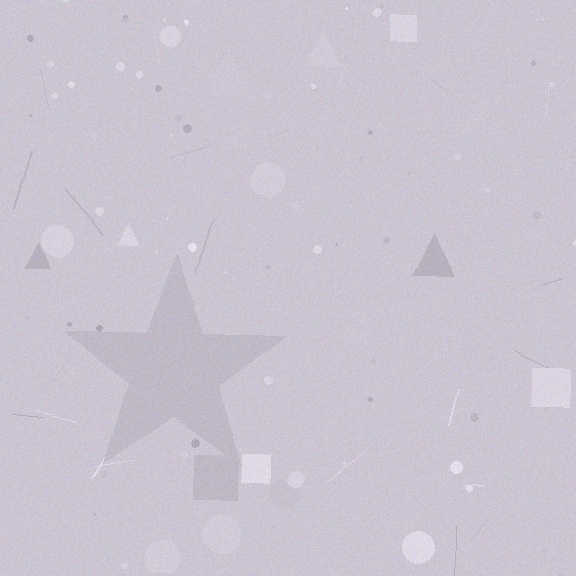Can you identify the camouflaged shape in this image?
The camouflaged shape is a star.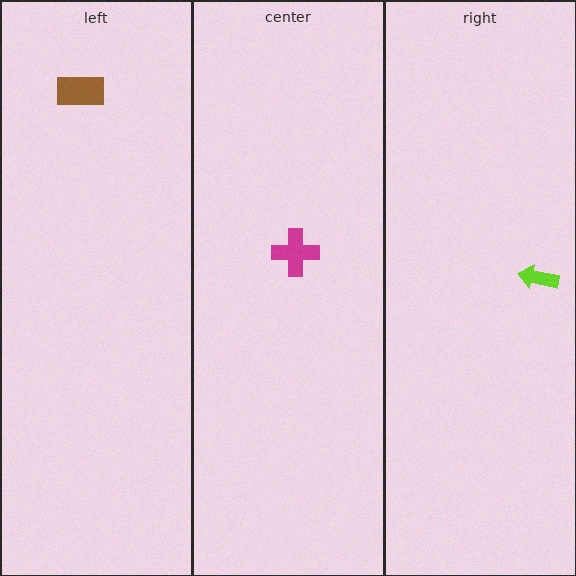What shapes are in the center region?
The magenta cross.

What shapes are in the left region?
The brown rectangle.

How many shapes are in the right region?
1.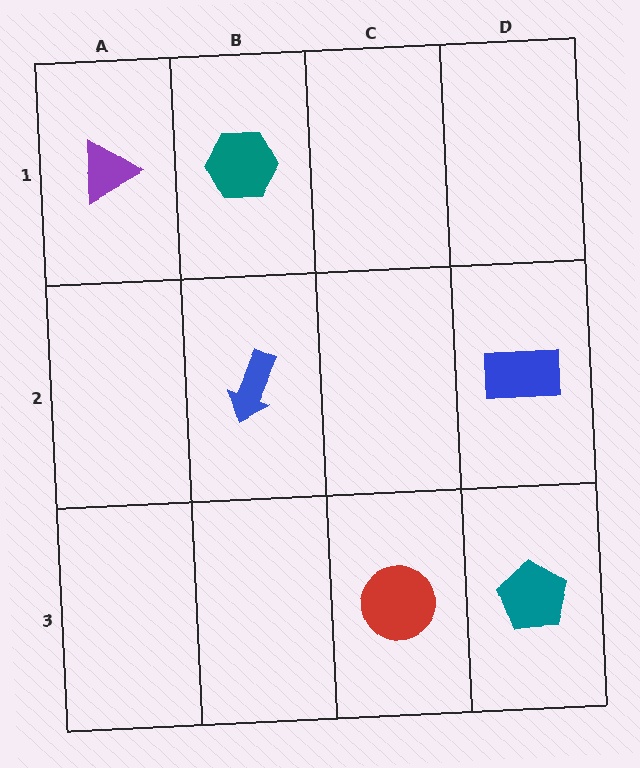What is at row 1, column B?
A teal hexagon.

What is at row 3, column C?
A red circle.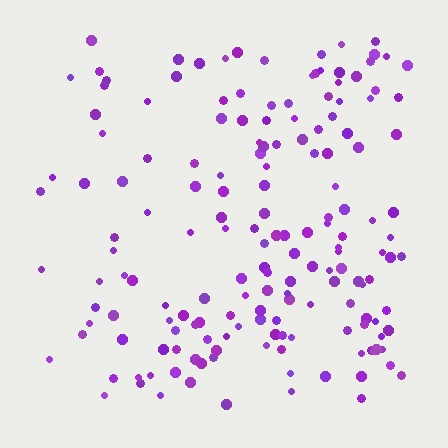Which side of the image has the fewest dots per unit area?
The left.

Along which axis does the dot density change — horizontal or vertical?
Horizontal.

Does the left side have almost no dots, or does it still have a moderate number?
Still a moderate number, just noticeably fewer than the right.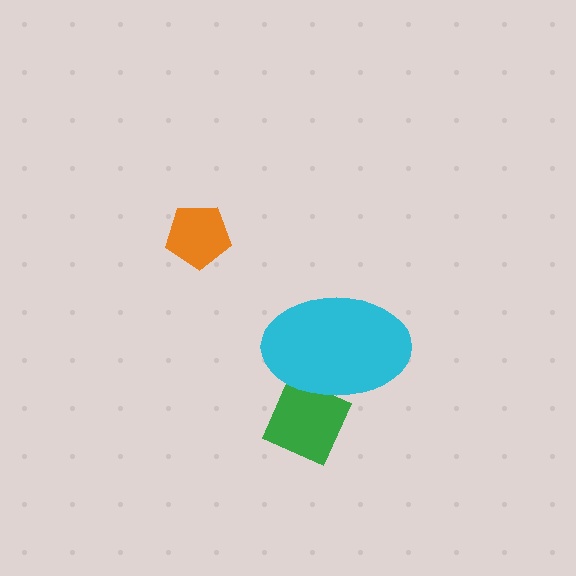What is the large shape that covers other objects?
A cyan ellipse.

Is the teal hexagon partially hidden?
Yes, the teal hexagon is partially hidden behind the cyan ellipse.